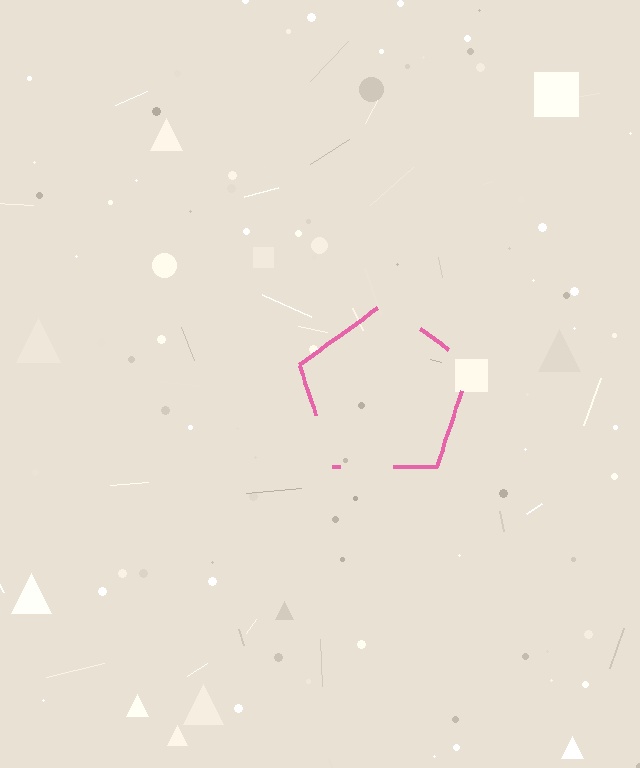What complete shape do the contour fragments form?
The contour fragments form a pentagon.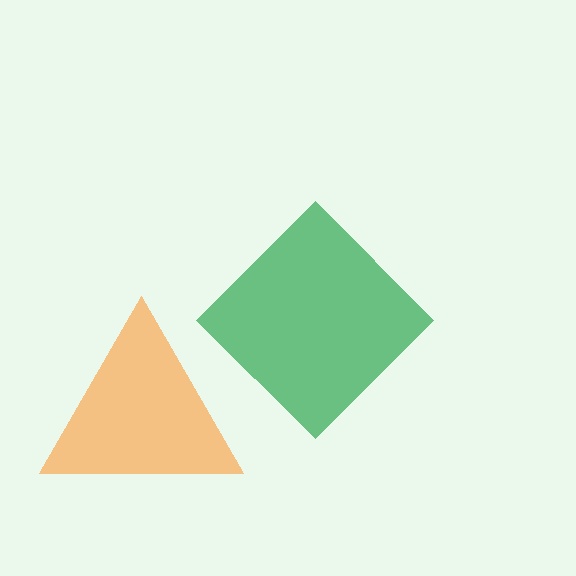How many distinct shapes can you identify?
There are 2 distinct shapes: a green diamond, an orange triangle.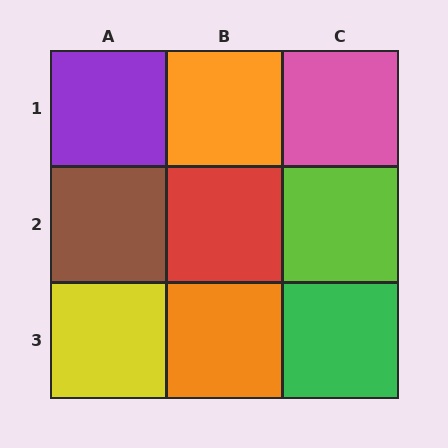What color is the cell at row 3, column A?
Yellow.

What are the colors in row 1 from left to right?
Purple, orange, pink.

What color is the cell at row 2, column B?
Red.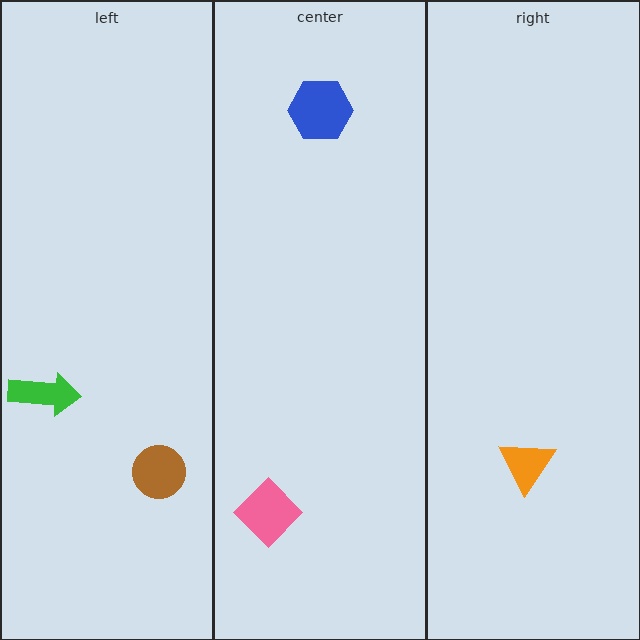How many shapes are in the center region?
2.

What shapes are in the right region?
The orange triangle.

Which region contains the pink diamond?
The center region.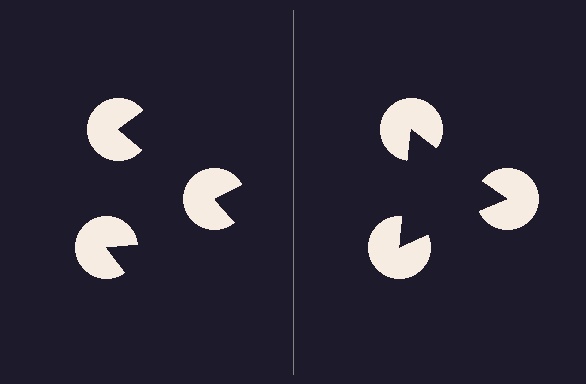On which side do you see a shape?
An illusory triangle appears on the right side. On the left side the wedge cuts are rotated, so no coherent shape forms.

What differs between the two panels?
The pac-man discs are positioned identically on both sides; only the wedge orientations differ. On the right they align to a triangle; on the left they are misaligned.